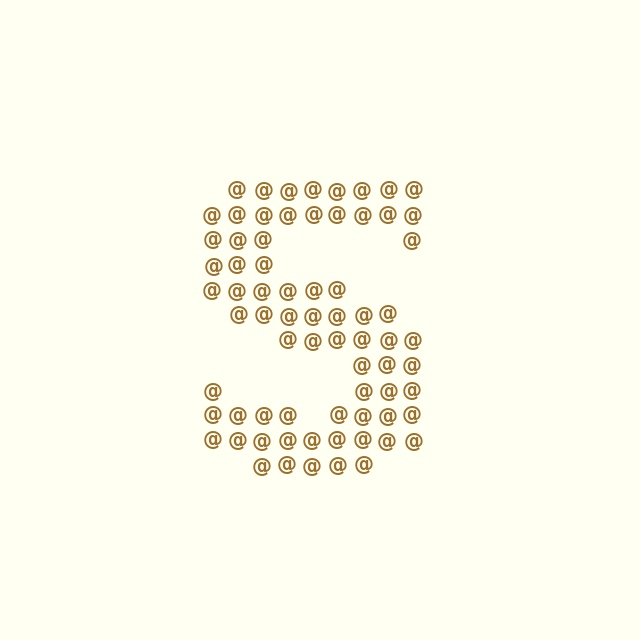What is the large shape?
The large shape is the letter S.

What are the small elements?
The small elements are at signs.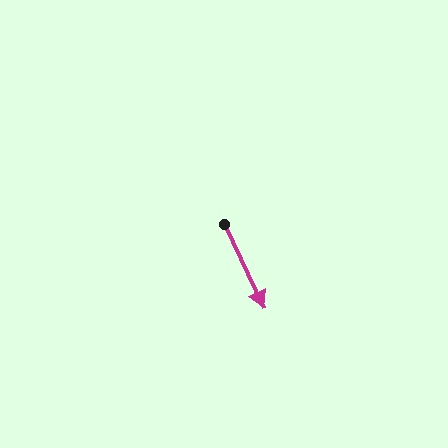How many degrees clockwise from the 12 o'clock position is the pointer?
Approximately 155 degrees.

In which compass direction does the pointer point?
Southeast.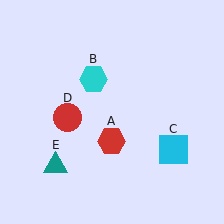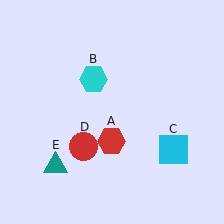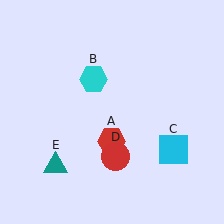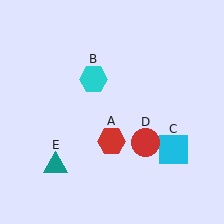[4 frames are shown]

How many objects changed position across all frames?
1 object changed position: red circle (object D).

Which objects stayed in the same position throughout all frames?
Red hexagon (object A) and cyan hexagon (object B) and cyan square (object C) and teal triangle (object E) remained stationary.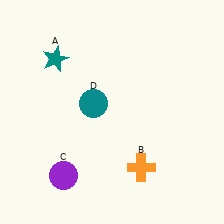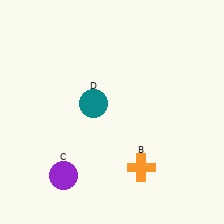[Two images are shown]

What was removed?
The teal star (A) was removed in Image 2.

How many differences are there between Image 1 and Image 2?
There is 1 difference between the two images.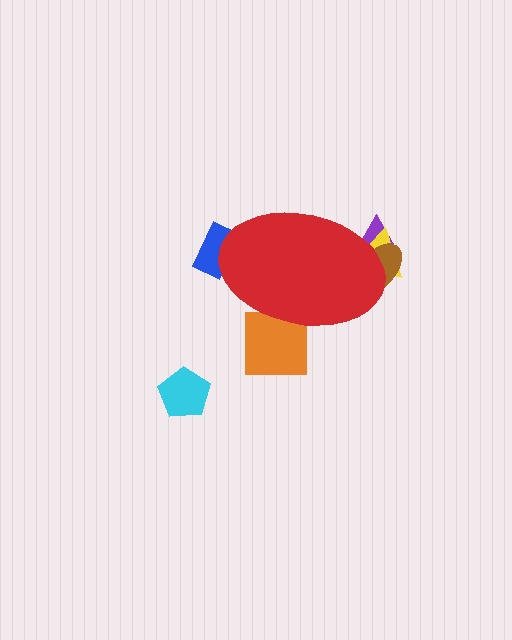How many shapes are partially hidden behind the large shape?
5 shapes are partially hidden.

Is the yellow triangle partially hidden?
Yes, the yellow triangle is partially hidden behind the red ellipse.